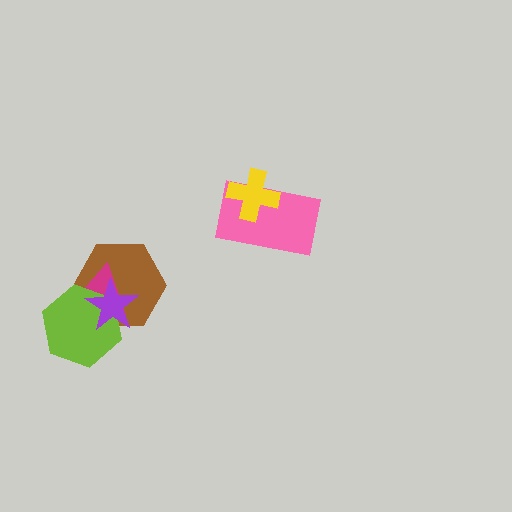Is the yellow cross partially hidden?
No, no other shape covers it.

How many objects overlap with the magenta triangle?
3 objects overlap with the magenta triangle.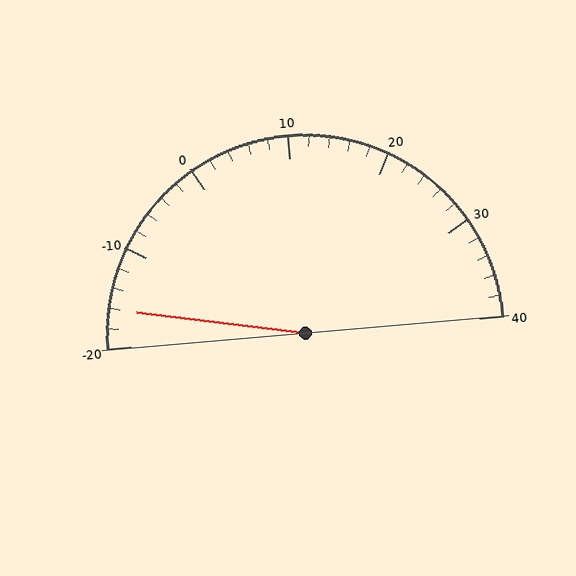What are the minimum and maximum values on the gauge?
The gauge ranges from -20 to 40.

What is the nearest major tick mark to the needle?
The nearest major tick mark is -20.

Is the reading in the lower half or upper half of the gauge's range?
The reading is in the lower half of the range (-20 to 40).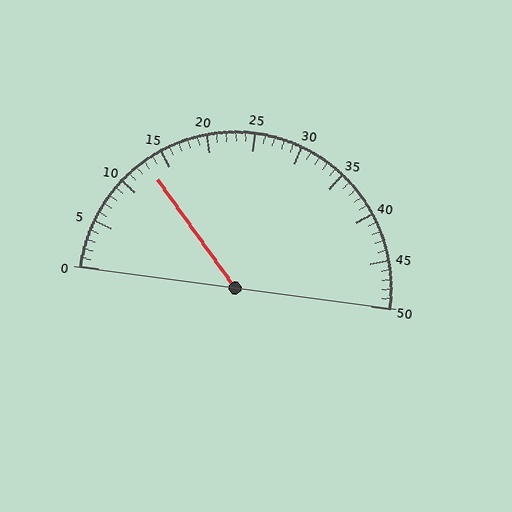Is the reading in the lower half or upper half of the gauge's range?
The reading is in the lower half of the range (0 to 50).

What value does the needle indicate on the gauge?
The needle indicates approximately 13.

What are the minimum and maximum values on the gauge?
The gauge ranges from 0 to 50.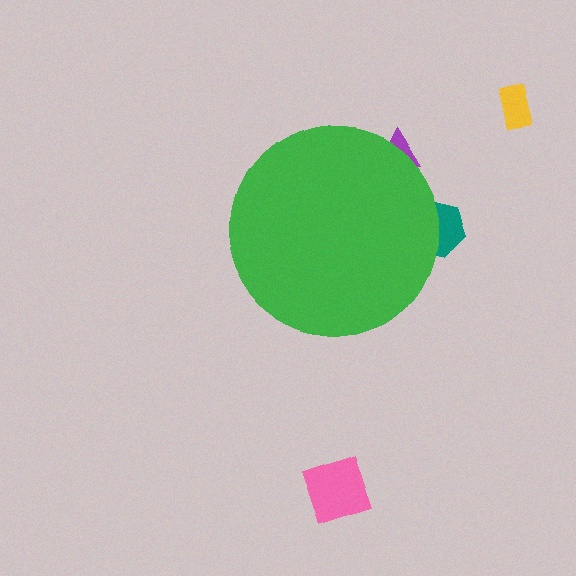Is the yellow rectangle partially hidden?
No, the yellow rectangle is fully visible.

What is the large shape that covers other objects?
A green circle.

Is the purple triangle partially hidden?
Yes, the purple triangle is partially hidden behind the green circle.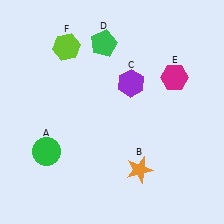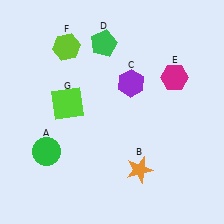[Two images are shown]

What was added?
A lime square (G) was added in Image 2.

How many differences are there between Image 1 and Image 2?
There is 1 difference between the two images.